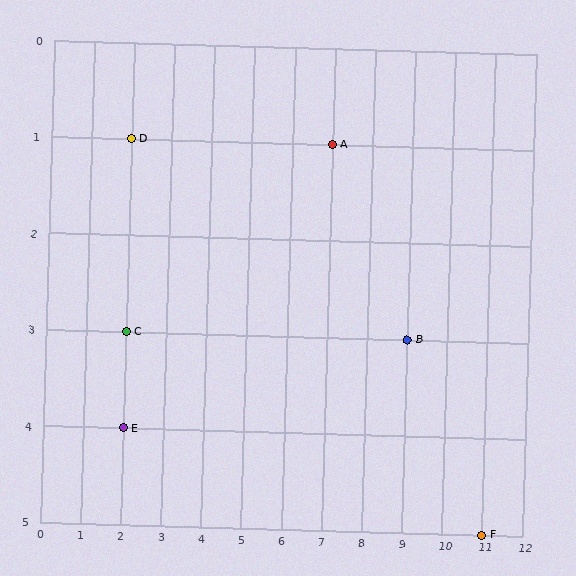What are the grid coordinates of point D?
Point D is at grid coordinates (2, 1).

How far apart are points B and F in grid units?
Points B and F are 2 columns and 2 rows apart (about 2.8 grid units diagonally).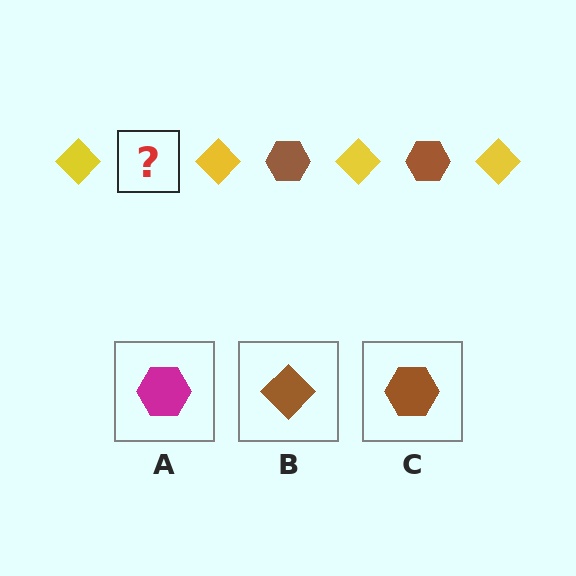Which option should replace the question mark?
Option C.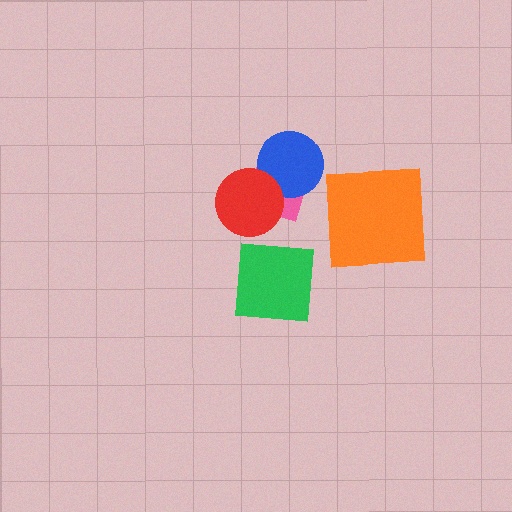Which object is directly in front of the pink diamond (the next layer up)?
The blue circle is directly in front of the pink diamond.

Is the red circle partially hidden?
No, no other shape covers it.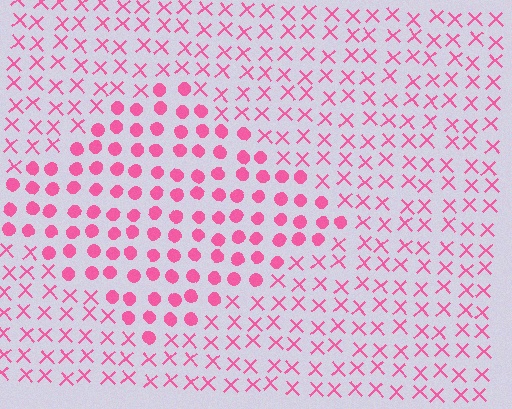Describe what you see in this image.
The image is filled with small pink elements arranged in a uniform grid. A diamond-shaped region contains circles, while the surrounding area contains X marks. The boundary is defined purely by the change in element shape.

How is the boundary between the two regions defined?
The boundary is defined by a change in element shape: circles inside vs. X marks outside. All elements share the same color and spacing.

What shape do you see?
I see a diamond.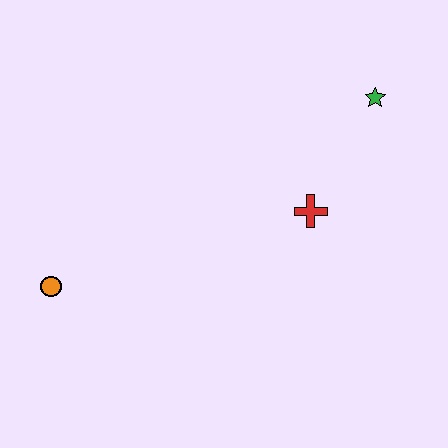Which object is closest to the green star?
The red cross is closest to the green star.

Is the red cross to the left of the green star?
Yes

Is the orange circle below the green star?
Yes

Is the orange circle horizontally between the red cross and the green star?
No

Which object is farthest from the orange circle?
The green star is farthest from the orange circle.